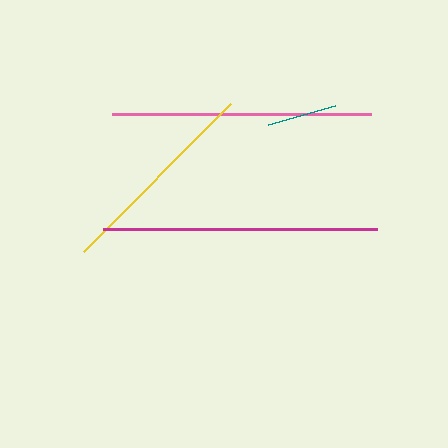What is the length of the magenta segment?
The magenta segment is approximately 274 pixels long.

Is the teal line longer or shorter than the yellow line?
The yellow line is longer than the teal line.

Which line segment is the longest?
The magenta line is the longest at approximately 274 pixels.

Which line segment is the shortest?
The teal line is the shortest at approximately 70 pixels.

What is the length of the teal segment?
The teal segment is approximately 70 pixels long.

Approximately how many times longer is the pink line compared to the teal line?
The pink line is approximately 3.7 times the length of the teal line.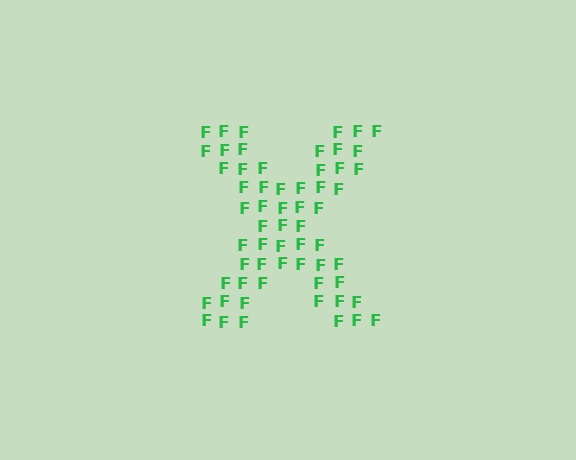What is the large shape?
The large shape is the letter X.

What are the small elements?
The small elements are letter F's.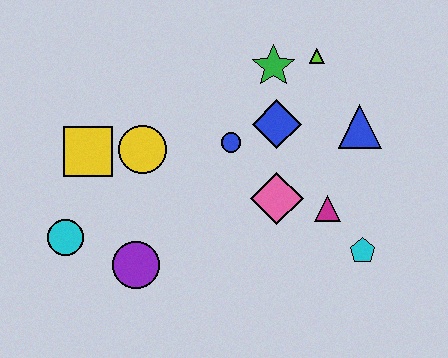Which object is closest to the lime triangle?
The green star is closest to the lime triangle.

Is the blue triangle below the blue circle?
No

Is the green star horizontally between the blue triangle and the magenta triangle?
No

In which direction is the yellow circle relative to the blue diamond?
The yellow circle is to the left of the blue diamond.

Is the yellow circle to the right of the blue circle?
No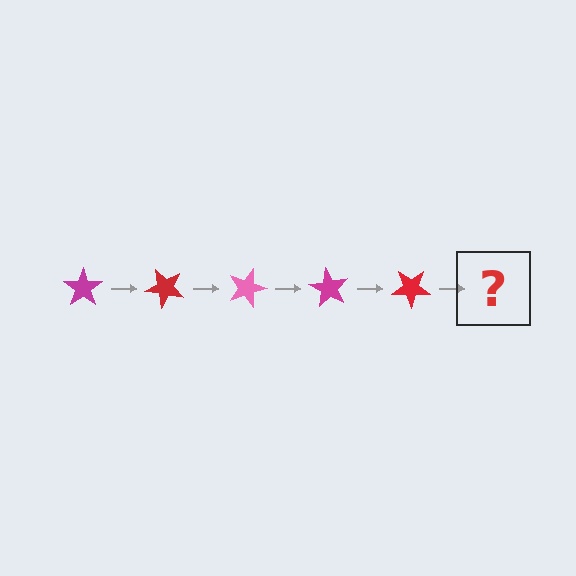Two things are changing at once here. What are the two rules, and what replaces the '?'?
The two rules are that it rotates 45 degrees each step and the color cycles through magenta, red, and pink. The '?' should be a pink star, rotated 225 degrees from the start.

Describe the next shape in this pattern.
It should be a pink star, rotated 225 degrees from the start.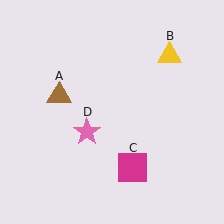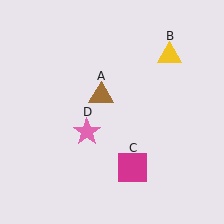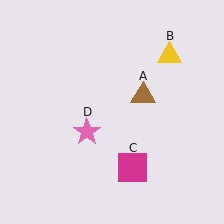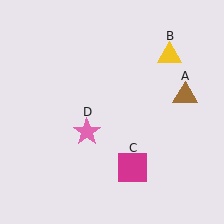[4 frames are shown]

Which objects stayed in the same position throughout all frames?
Yellow triangle (object B) and magenta square (object C) and pink star (object D) remained stationary.